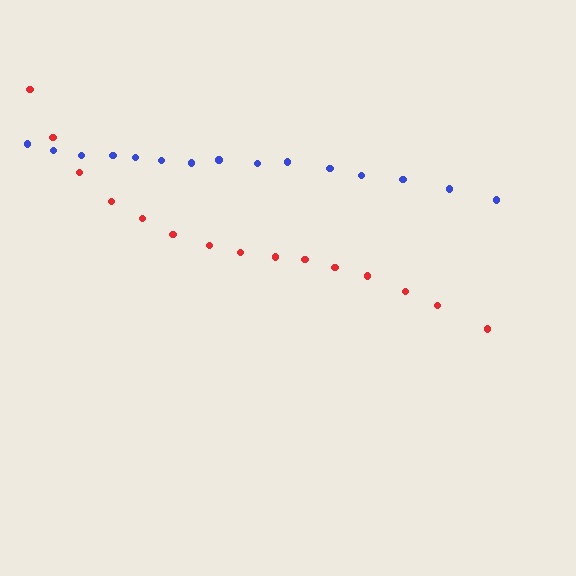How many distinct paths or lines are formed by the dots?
There are 2 distinct paths.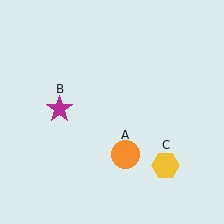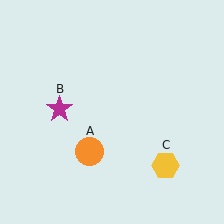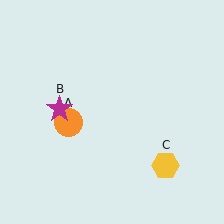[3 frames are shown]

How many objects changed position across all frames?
1 object changed position: orange circle (object A).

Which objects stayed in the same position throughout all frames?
Magenta star (object B) and yellow hexagon (object C) remained stationary.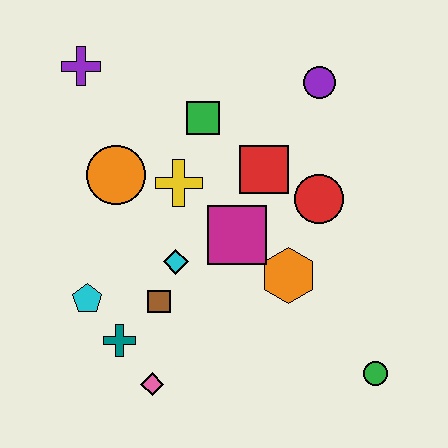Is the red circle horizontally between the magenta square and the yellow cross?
No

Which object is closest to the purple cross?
The orange circle is closest to the purple cross.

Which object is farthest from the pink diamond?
The purple circle is farthest from the pink diamond.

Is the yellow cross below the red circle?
No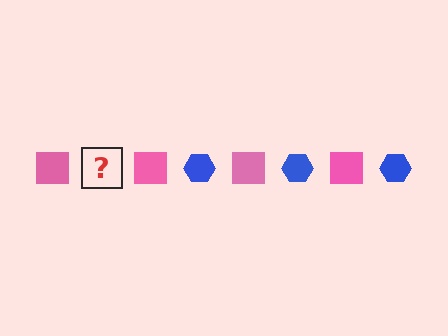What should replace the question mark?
The question mark should be replaced with a blue hexagon.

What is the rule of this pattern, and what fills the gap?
The rule is that the pattern alternates between pink square and blue hexagon. The gap should be filled with a blue hexagon.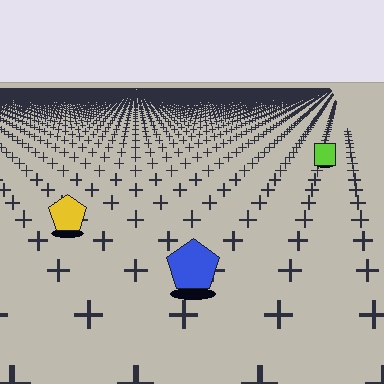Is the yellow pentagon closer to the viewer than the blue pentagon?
No. The blue pentagon is closer — you can tell from the texture gradient: the ground texture is coarser near it.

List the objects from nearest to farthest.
From nearest to farthest: the blue pentagon, the yellow pentagon, the lime square.